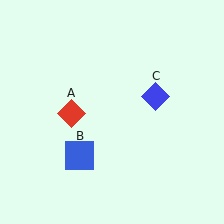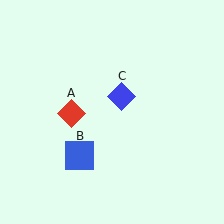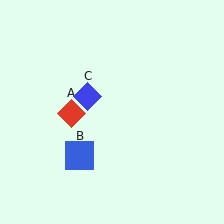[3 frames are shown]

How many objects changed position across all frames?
1 object changed position: blue diamond (object C).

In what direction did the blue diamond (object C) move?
The blue diamond (object C) moved left.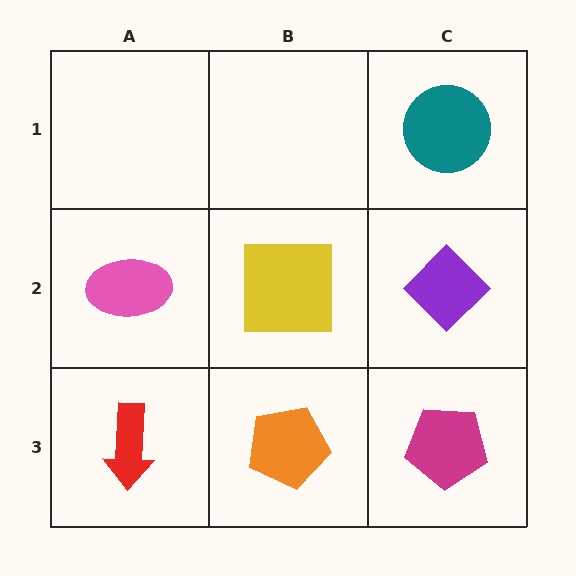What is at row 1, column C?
A teal circle.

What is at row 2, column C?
A purple diamond.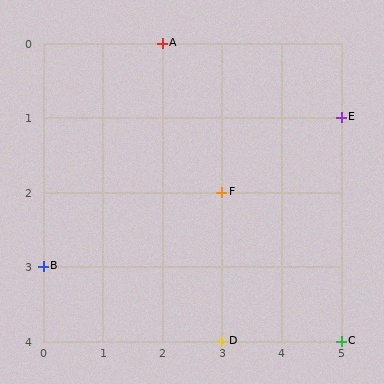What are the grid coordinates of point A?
Point A is at grid coordinates (2, 0).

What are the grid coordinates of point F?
Point F is at grid coordinates (3, 2).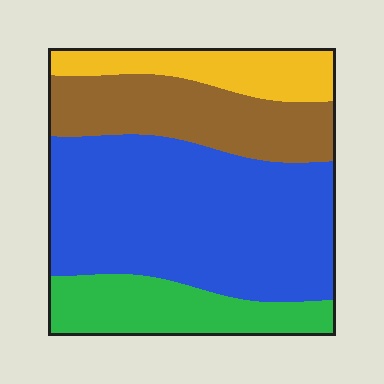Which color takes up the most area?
Blue, at roughly 50%.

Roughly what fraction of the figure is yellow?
Yellow covers around 15% of the figure.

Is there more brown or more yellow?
Brown.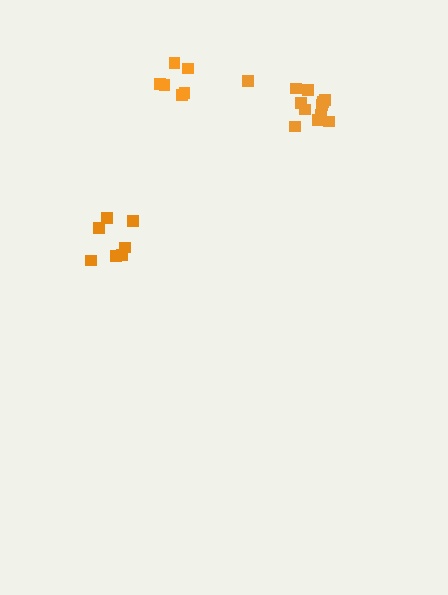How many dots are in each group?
Group 1: 7 dots, Group 2: 12 dots, Group 3: 6 dots (25 total).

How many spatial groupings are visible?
There are 3 spatial groupings.